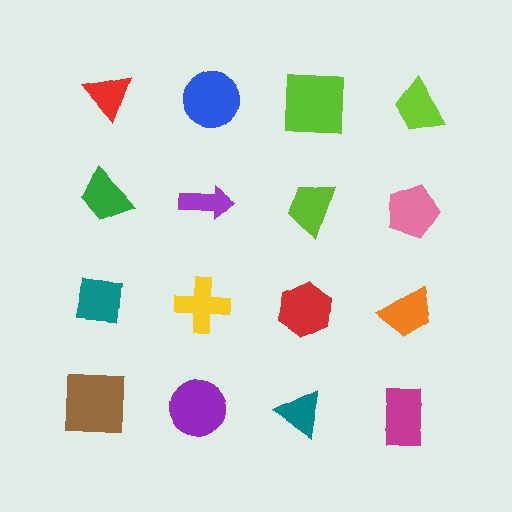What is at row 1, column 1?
A red triangle.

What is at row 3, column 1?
A teal square.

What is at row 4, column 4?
A magenta rectangle.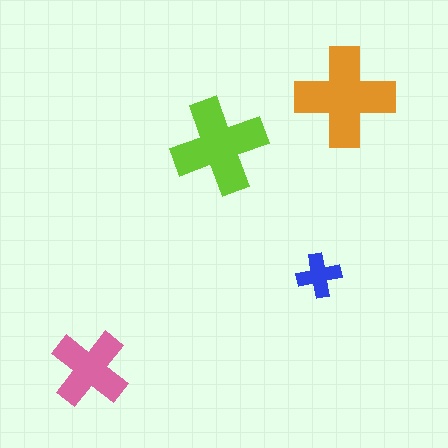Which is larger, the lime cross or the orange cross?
The orange one.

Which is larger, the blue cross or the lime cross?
The lime one.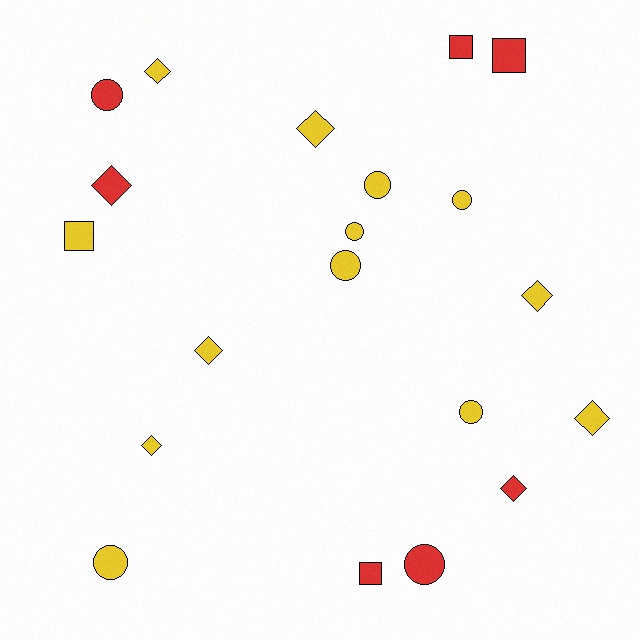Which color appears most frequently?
Yellow, with 13 objects.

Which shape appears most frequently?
Circle, with 8 objects.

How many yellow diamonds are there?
There are 6 yellow diamonds.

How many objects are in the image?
There are 20 objects.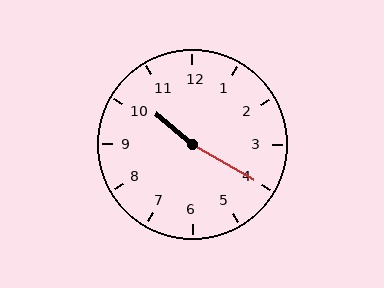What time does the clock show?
10:20.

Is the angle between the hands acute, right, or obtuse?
It is obtuse.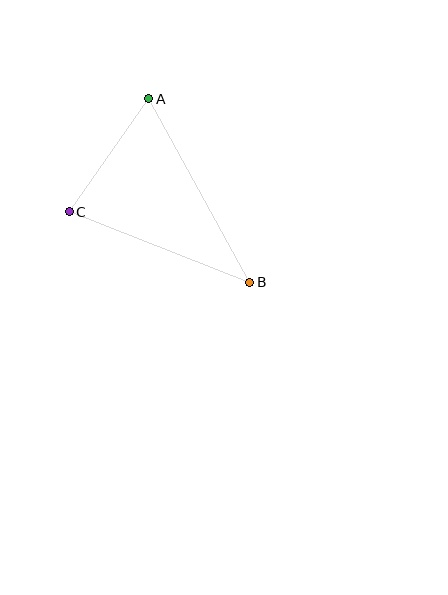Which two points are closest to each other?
Points A and C are closest to each other.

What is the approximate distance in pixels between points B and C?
The distance between B and C is approximately 194 pixels.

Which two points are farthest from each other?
Points A and B are farthest from each other.